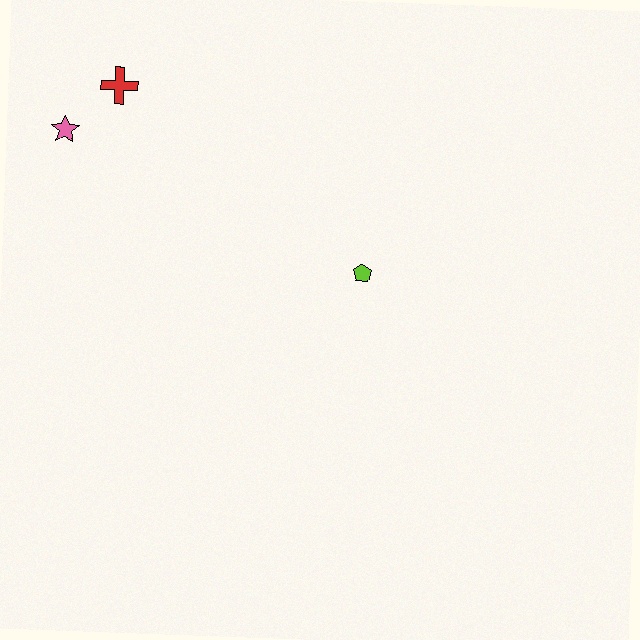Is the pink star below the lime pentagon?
No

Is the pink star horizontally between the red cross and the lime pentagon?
No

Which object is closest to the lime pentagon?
The red cross is closest to the lime pentagon.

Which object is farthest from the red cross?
The lime pentagon is farthest from the red cross.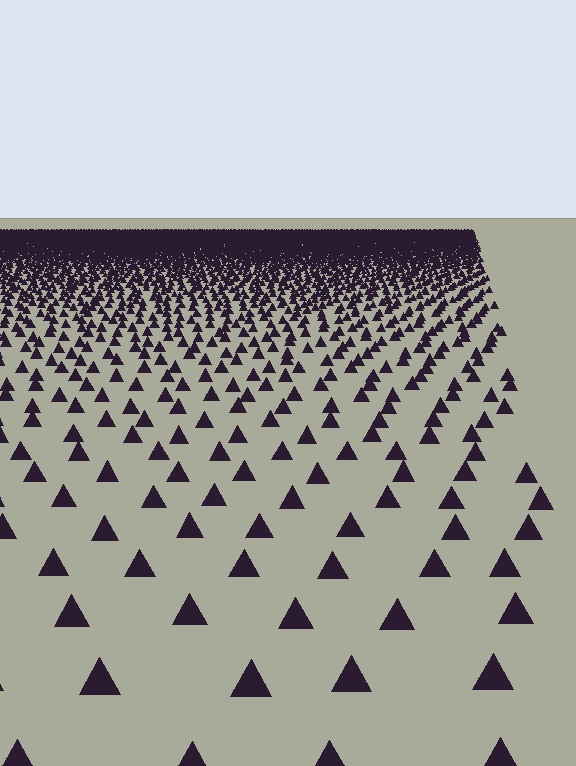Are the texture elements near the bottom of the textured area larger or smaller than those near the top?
Larger. Near the bottom, elements are closer to the viewer and appear at a bigger on-screen size.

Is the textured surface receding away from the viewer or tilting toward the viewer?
The surface is receding away from the viewer. Texture elements get smaller and denser toward the top.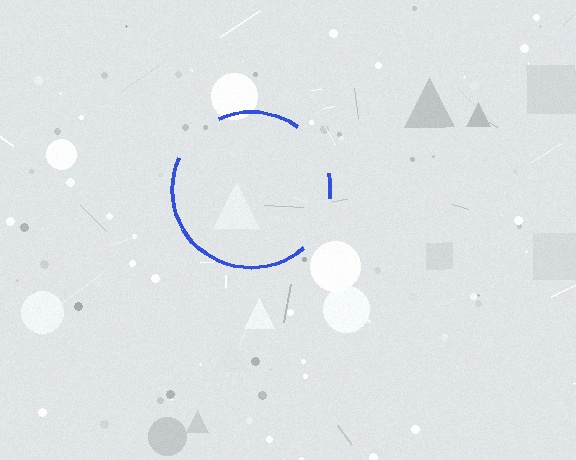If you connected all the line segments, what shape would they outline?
They would outline a circle.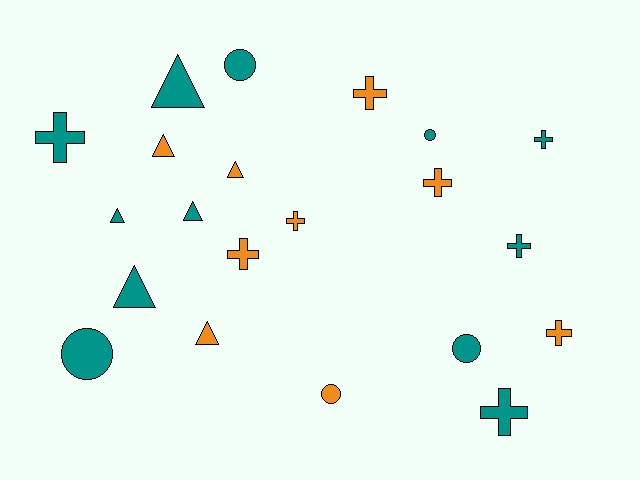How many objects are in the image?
There are 21 objects.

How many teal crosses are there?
There are 4 teal crosses.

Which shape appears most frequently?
Cross, with 9 objects.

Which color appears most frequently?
Teal, with 12 objects.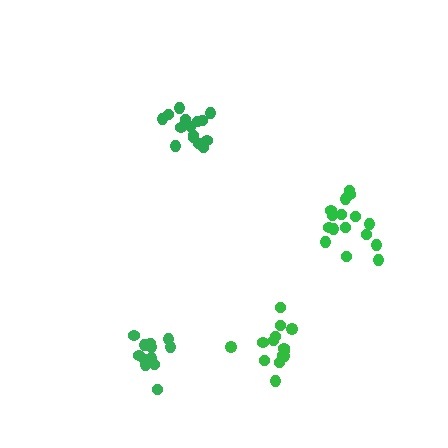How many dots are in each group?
Group 1: 12 dots, Group 2: 17 dots, Group 3: 14 dots, Group 4: 15 dots (58 total).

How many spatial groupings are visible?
There are 4 spatial groupings.